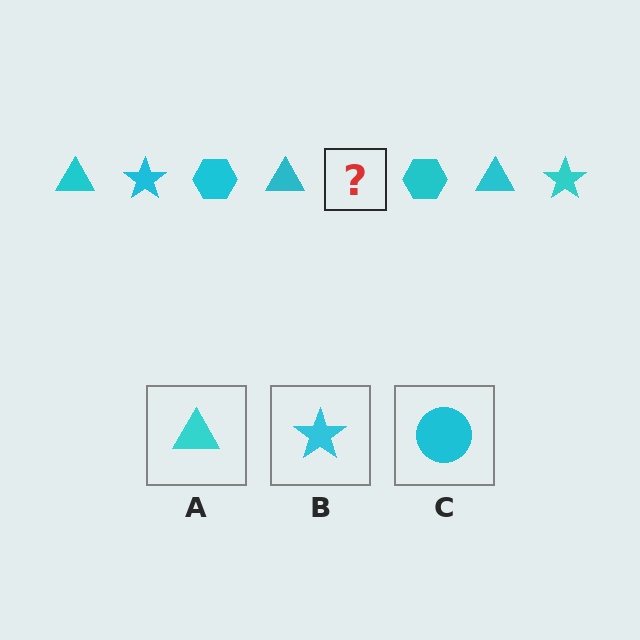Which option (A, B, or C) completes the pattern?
B.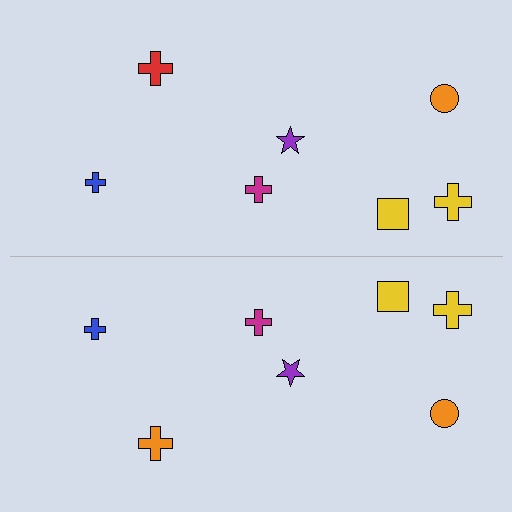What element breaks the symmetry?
The orange cross on the bottom side breaks the symmetry — its mirror counterpart is red.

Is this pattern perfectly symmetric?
No, the pattern is not perfectly symmetric. The orange cross on the bottom side breaks the symmetry — its mirror counterpart is red.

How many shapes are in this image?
There are 14 shapes in this image.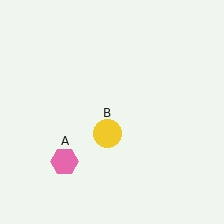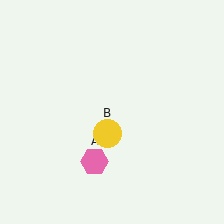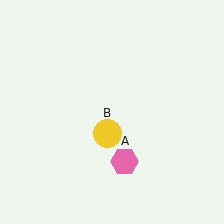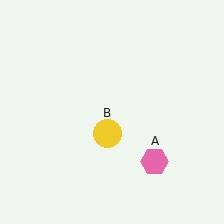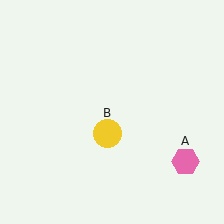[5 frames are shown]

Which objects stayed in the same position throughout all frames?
Yellow circle (object B) remained stationary.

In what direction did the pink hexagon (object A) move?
The pink hexagon (object A) moved right.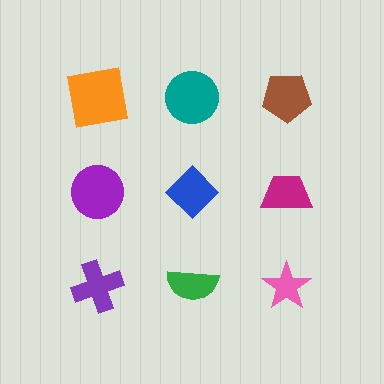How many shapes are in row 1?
3 shapes.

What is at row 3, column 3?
A pink star.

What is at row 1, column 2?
A teal circle.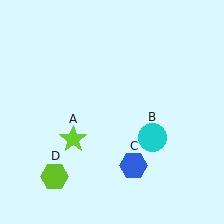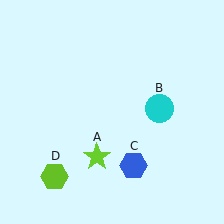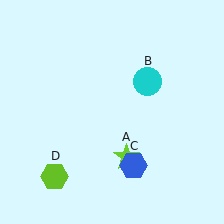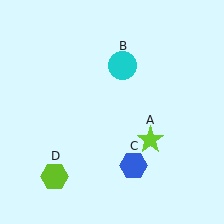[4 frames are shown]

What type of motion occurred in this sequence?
The lime star (object A), cyan circle (object B) rotated counterclockwise around the center of the scene.